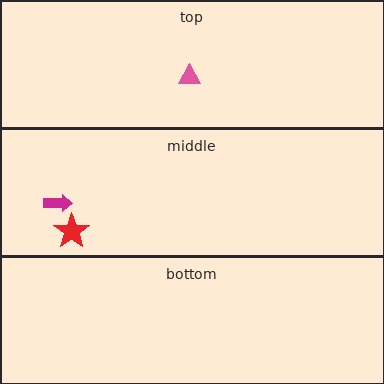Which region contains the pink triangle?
The top region.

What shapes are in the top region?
The pink triangle.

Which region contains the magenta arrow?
The middle region.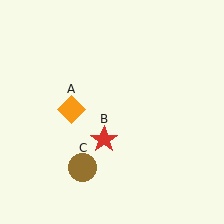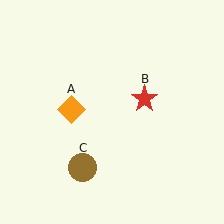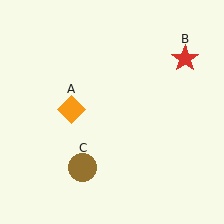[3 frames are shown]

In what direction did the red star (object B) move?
The red star (object B) moved up and to the right.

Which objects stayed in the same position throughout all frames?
Orange diamond (object A) and brown circle (object C) remained stationary.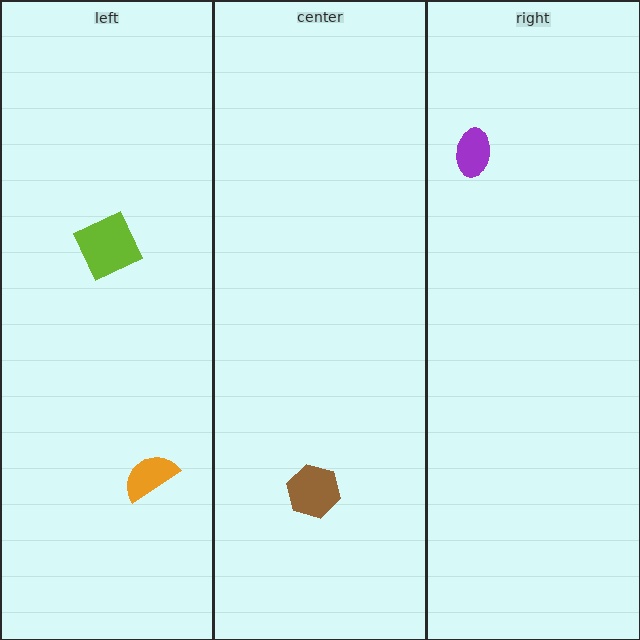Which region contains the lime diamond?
The left region.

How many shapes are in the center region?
1.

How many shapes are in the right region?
1.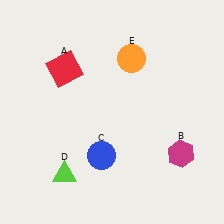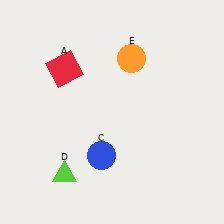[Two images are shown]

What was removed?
The magenta hexagon (B) was removed in Image 2.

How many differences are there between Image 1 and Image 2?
There is 1 difference between the two images.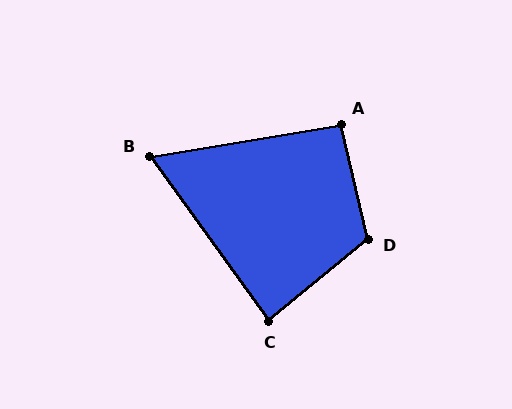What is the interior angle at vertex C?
Approximately 86 degrees (approximately right).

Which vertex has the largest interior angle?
D, at approximately 116 degrees.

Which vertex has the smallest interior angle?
B, at approximately 64 degrees.